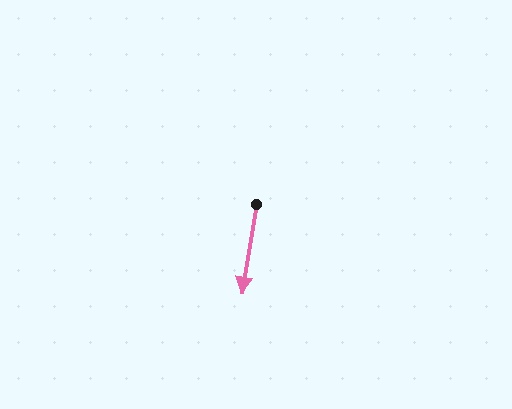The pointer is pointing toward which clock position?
Roughly 6 o'clock.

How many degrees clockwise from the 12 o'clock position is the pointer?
Approximately 189 degrees.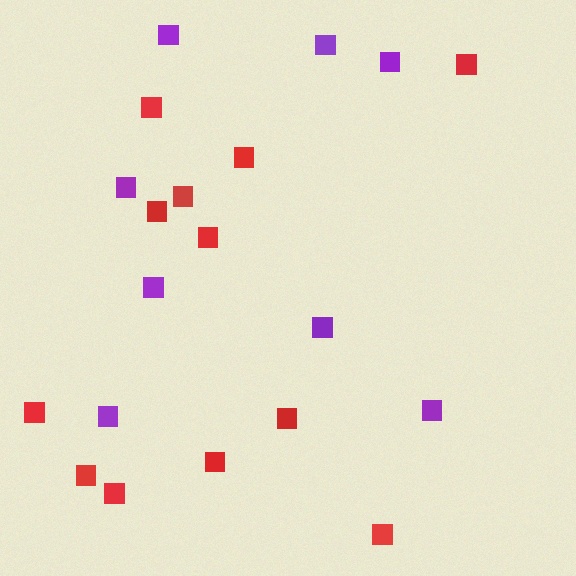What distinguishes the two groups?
There are 2 groups: one group of red squares (12) and one group of purple squares (8).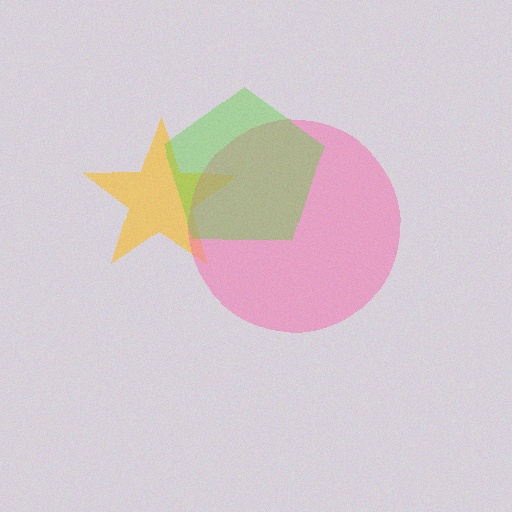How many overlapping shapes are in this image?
There are 3 overlapping shapes in the image.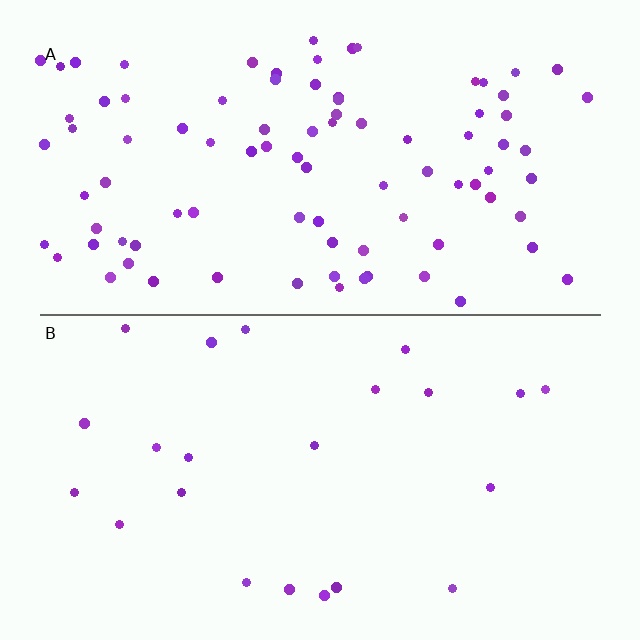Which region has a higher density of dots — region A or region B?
A (the top).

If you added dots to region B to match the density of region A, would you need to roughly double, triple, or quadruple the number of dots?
Approximately quadruple.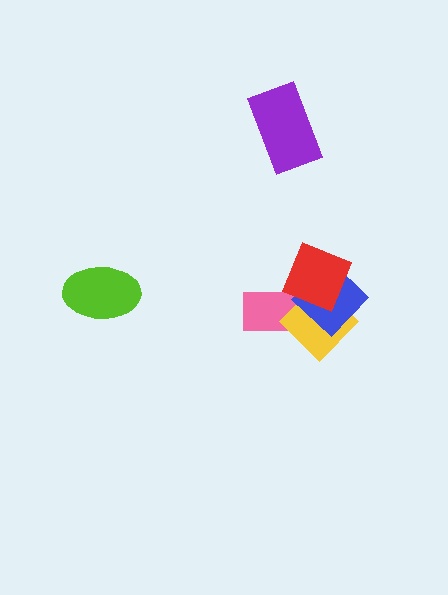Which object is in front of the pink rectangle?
The yellow diamond is in front of the pink rectangle.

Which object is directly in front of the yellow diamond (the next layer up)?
The blue diamond is directly in front of the yellow diamond.